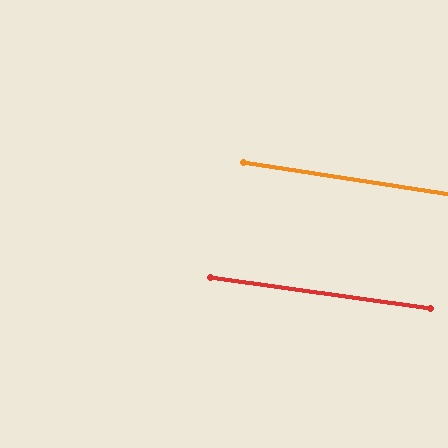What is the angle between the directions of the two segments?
Approximately 1 degree.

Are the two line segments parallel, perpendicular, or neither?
Parallel — their directions differ by only 0.7°.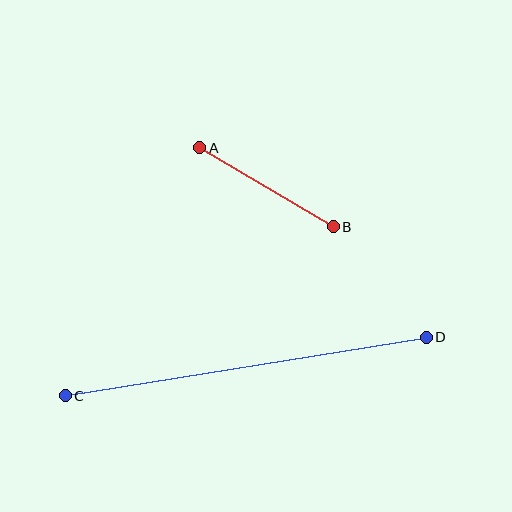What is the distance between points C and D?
The distance is approximately 366 pixels.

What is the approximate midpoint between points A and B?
The midpoint is at approximately (266, 187) pixels.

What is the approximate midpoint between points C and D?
The midpoint is at approximately (246, 366) pixels.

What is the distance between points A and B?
The distance is approximately 155 pixels.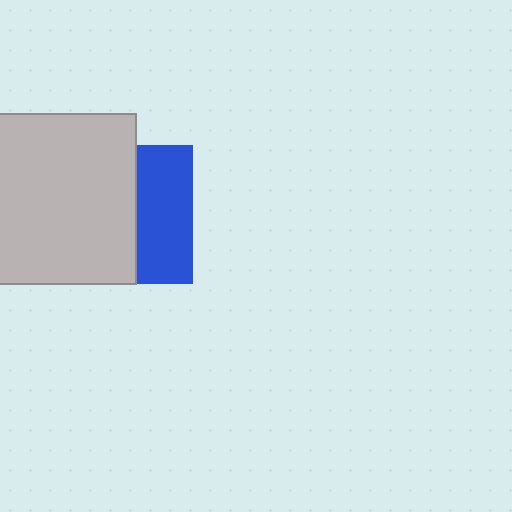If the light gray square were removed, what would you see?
You would see the complete blue square.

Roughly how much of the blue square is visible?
A small part of it is visible (roughly 40%).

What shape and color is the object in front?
The object in front is a light gray square.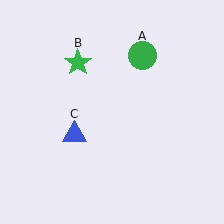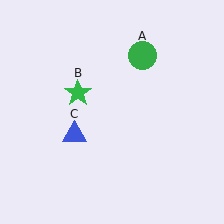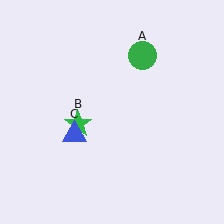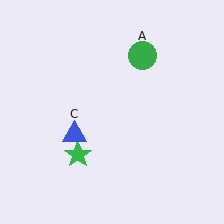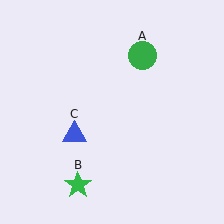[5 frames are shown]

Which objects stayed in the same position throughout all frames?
Green circle (object A) and blue triangle (object C) remained stationary.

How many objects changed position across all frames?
1 object changed position: green star (object B).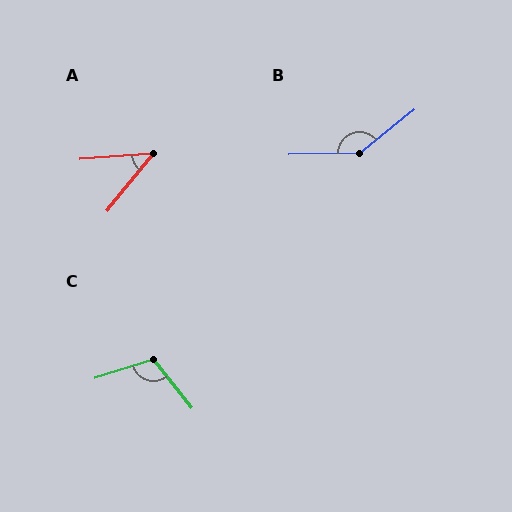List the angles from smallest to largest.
A (47°), C (110°), B (143°).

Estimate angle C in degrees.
Approximately 110 degrees.